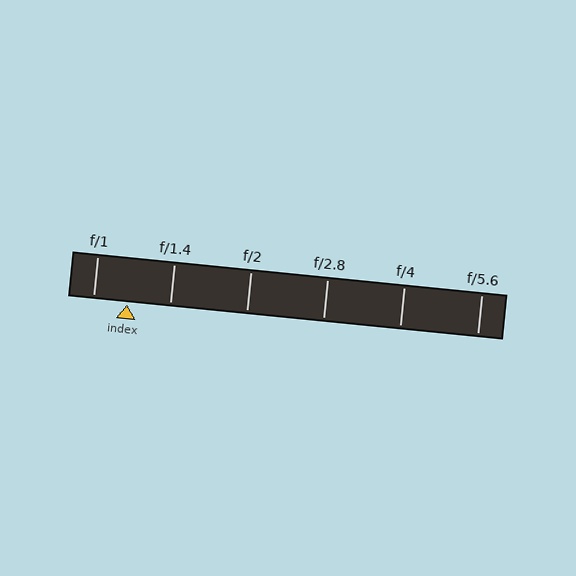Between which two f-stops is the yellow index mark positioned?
The index mark is between f/1 and f/1.4.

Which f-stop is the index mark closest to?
The index mark is closest to f/1.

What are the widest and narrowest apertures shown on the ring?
The widest aperture shown is f/1 and the narrowest is f/5.6.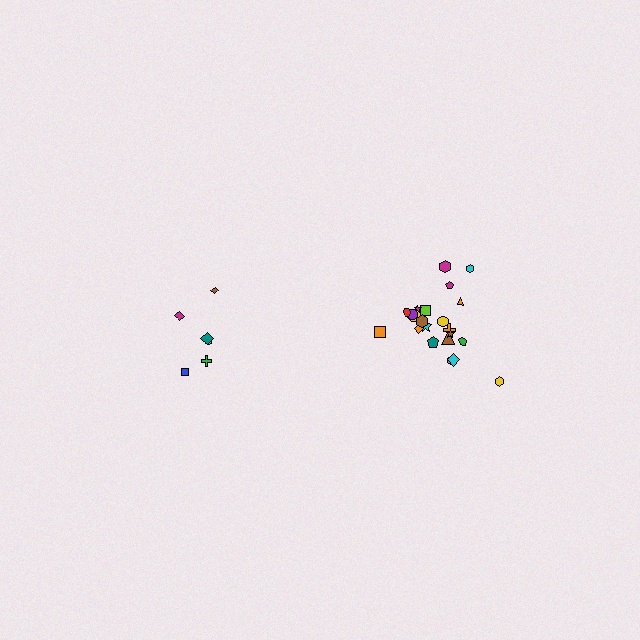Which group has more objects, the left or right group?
The right group.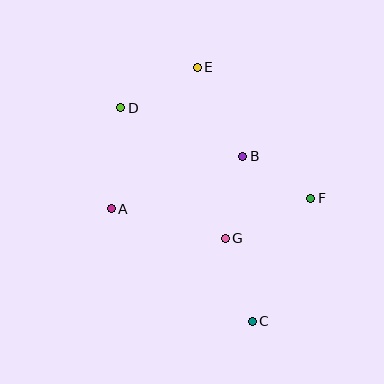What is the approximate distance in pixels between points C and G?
The distance between C and G is approximately 87 pixels.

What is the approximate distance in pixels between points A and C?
The distance between A and C is approximately 180 pixels.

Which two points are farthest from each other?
Points C and E are farthest from each other.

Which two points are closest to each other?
Points B and F are closest to each other.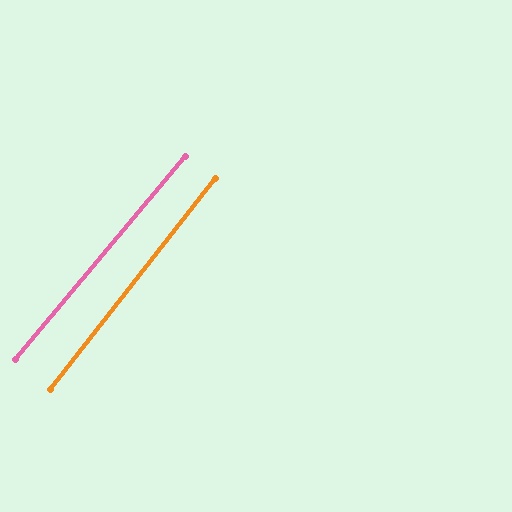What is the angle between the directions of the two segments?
Approximately 2 degrees.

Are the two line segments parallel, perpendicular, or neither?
Parallel — their directions differ by only 1.9°.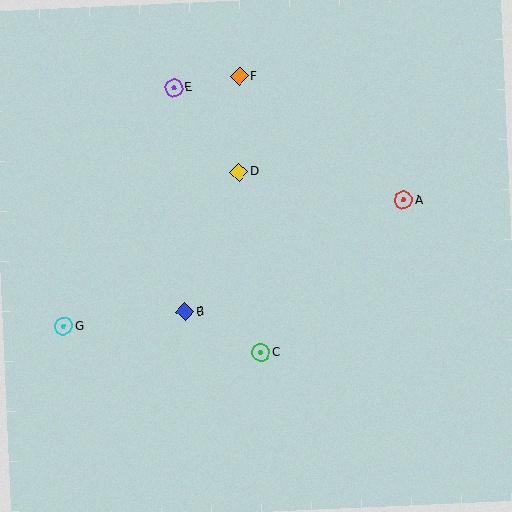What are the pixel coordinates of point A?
Point A is at (403, 200).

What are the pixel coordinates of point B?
Point B is at (185, 312).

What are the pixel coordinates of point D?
Point D is at (239, 172).